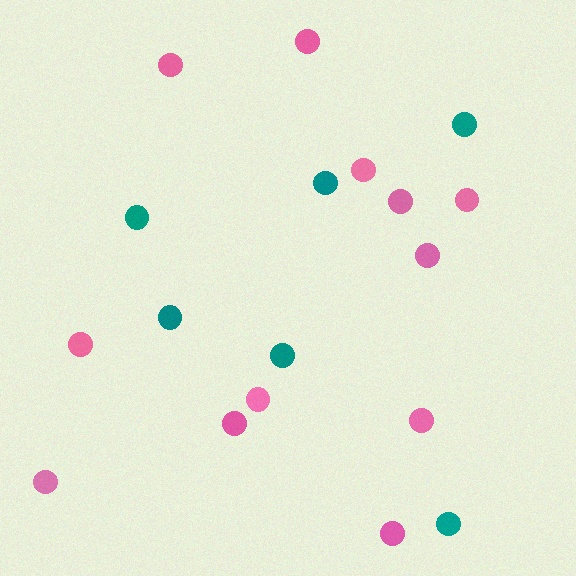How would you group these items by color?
There are 2 groups: one group of pink circles (12) and one group of teal circles (6).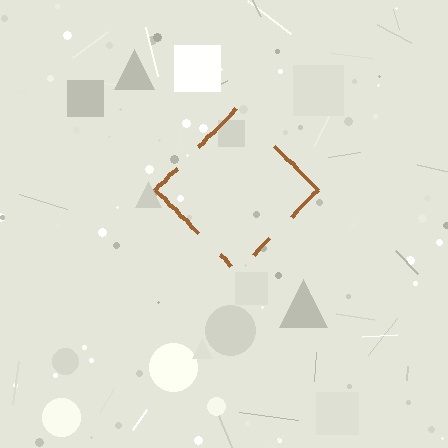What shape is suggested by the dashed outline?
The dashed outline suggests a diamond.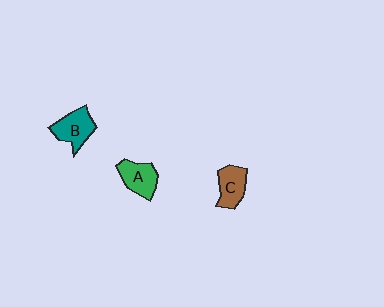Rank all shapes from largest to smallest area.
From largest to smallest: B (teal), A (green), C (brown).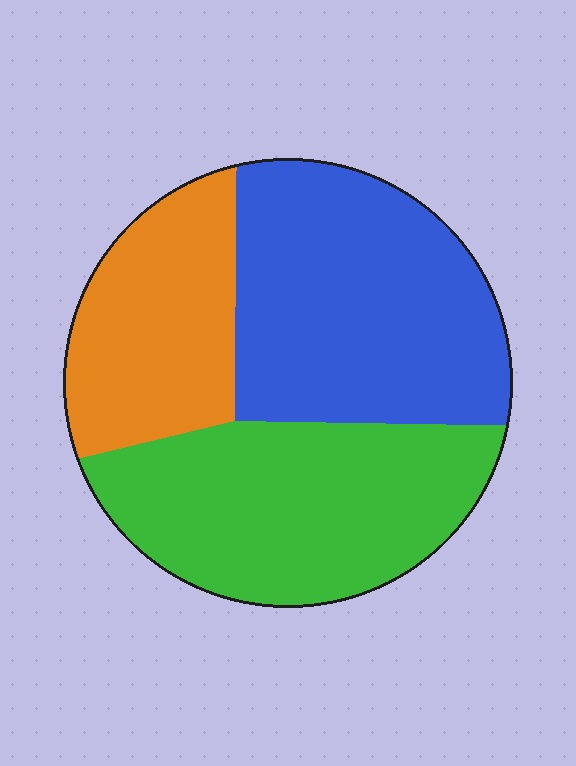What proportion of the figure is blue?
Blue covers roughly 40% of the figure.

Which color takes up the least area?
Orange, at roughly 25%.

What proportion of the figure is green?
Green takes up about three eighths (3/8) of the figure.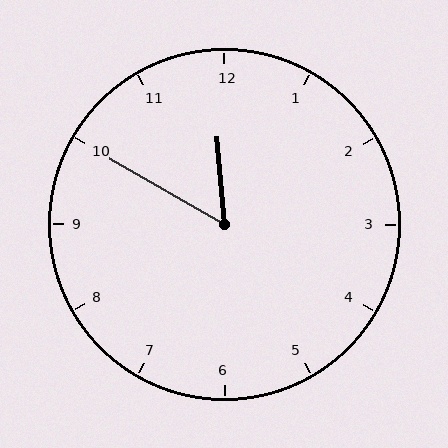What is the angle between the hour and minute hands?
Approximately 55 degrees.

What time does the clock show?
11:50.